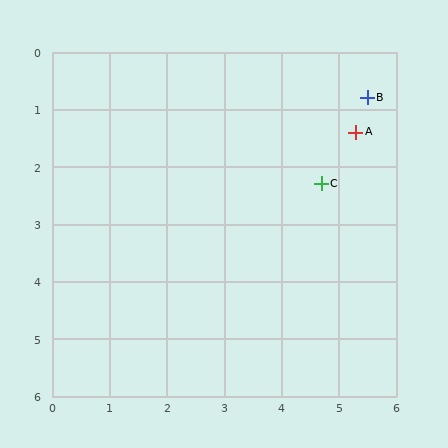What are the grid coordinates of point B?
Point B is at approximately (5.5, 0.8).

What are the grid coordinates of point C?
Point C is at approximately (4.7, 2.3).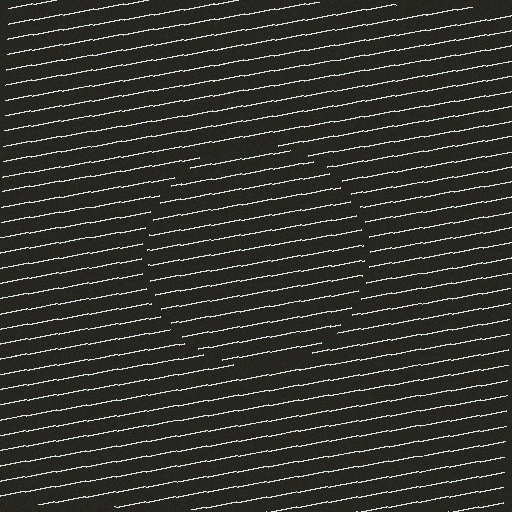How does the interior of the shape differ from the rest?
The interior of the shape contains the same grating, shifted by half a period — the contour is defined by the phase discontinuity where line-ends from the inner and outer gratings abut.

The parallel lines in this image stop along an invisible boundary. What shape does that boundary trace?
An illusory circle. The interior of the shape contains the same grating, shifted by half a period — the contour is defined by the phase discontinuity where line-ends from the inner and outer gratings abut.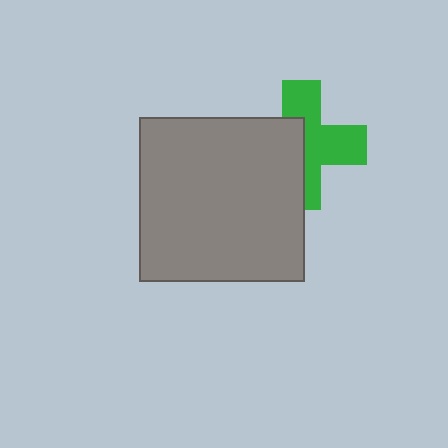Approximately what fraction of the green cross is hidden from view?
Roughly 46% of the green cross is hidden behind the gray square.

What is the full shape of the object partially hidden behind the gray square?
The partially hidden object is a green cross.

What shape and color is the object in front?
The object in front is a gray square.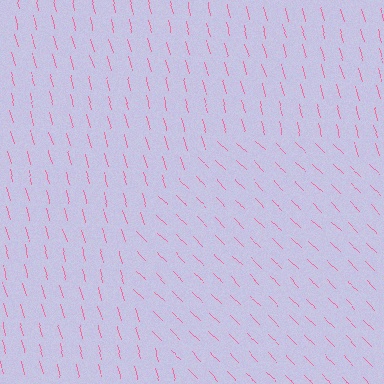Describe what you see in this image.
The image is filled with small pink line segments. A circle region in the image has lines oriented differently from the surrounding lines, creating a visible texture boundary.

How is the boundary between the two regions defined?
The boundary is defined purely by a change in line orientation (approximately 31 degrees difference). All lines are the same color and thickness.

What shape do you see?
I see a circle.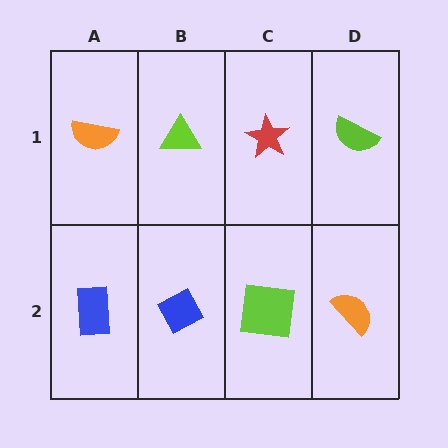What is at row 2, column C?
A lime square.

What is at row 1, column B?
A lime triangle.